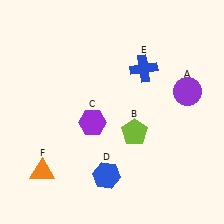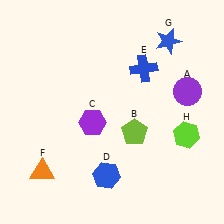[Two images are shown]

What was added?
A blue star (G), a lime hexagon (H) were added in Image 2.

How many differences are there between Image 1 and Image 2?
There are 2 differences between the two images.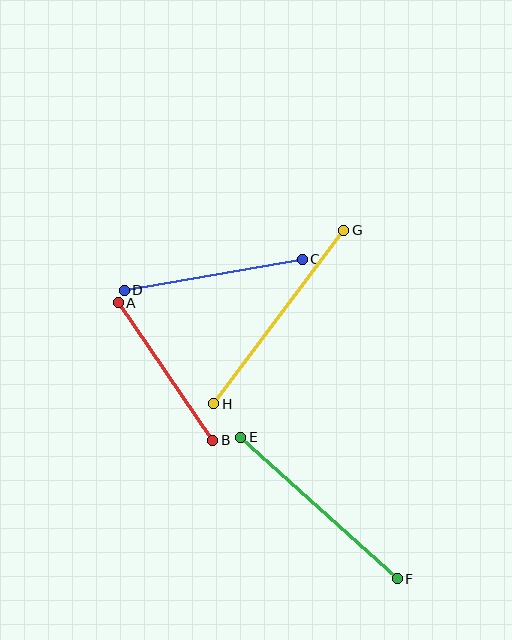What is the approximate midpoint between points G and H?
The midpoint is at approximately (279, 317) pixels.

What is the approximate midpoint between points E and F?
The midpoint is at approximately (319, 508) pixels.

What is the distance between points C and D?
The distance is approximately 181 pixels.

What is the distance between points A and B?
The distance is approximately 167 pixels.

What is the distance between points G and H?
The distance is approximately 217 pixels.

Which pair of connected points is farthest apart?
Points G and H are farthest apart.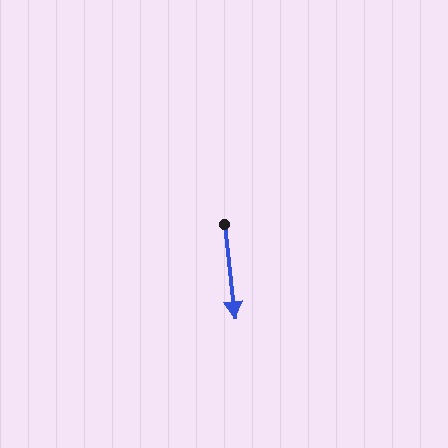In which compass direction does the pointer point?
South.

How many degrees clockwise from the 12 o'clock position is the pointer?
Approximately 173 degrees.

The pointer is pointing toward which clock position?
Roughly 6 o'clock.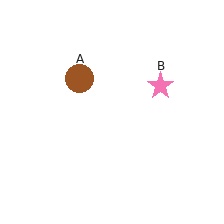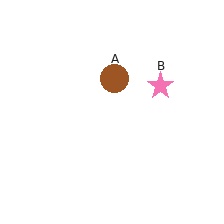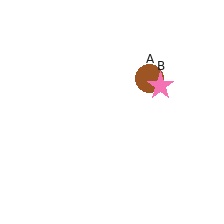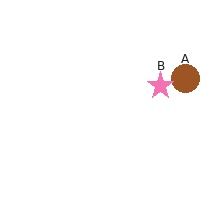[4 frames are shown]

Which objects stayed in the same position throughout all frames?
Pink star (object B) remained stationary.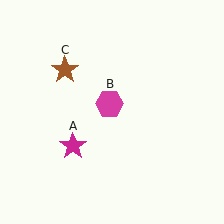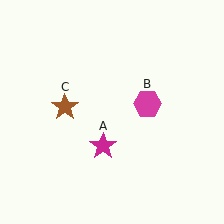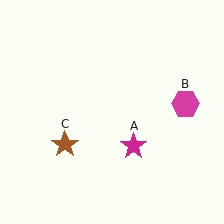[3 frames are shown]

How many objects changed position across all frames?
3 objects changed position: magenta star (object A), magenta hexagon (object B), brown star (object C).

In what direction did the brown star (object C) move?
The brown star (object C) moved down.